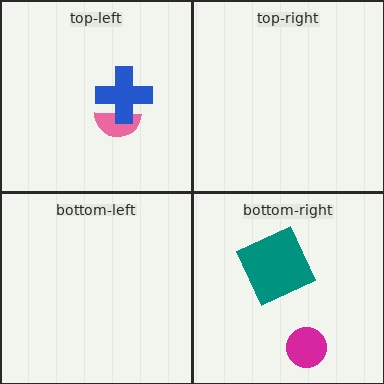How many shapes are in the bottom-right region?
2.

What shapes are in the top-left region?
The pink semicircle, the blue cross.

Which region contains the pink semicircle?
The top-left region.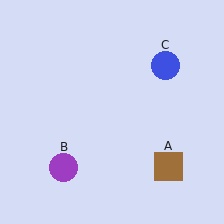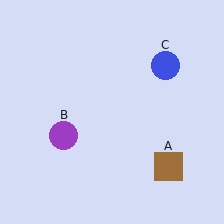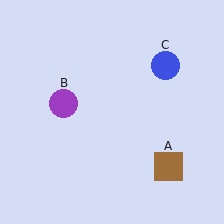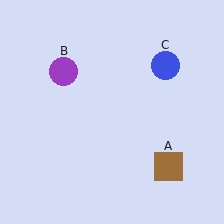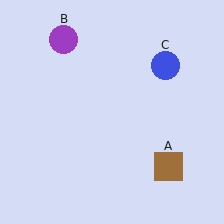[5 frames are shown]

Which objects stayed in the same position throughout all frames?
Brown square (object A) and blue circle (object C) remained stationary.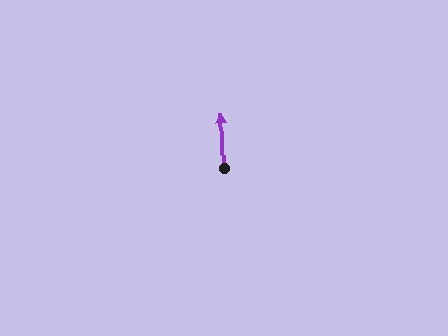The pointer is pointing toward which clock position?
Roughly 12 o'clock.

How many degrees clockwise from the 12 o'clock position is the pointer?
Approximately 359 degrees.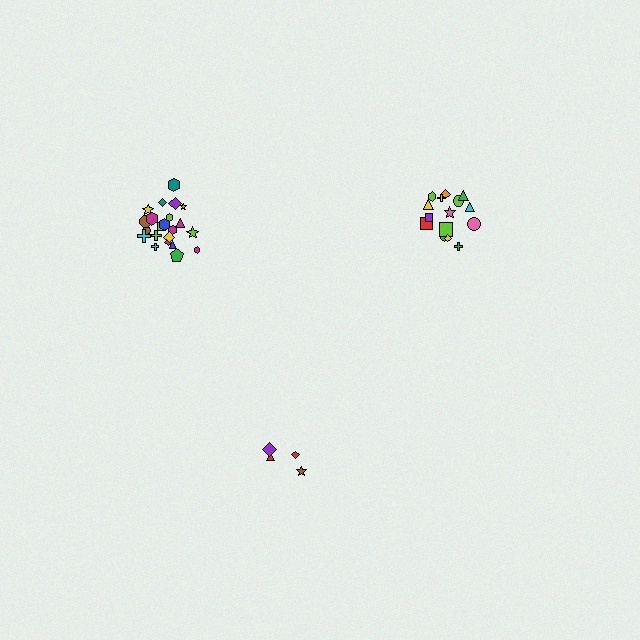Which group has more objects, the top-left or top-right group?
The top-left group.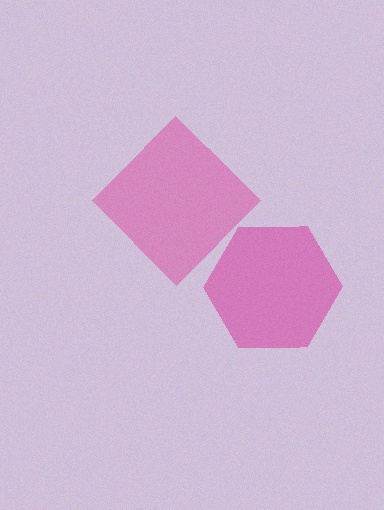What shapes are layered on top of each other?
The layered shapes are: a pink diamond, a magenta hexagon.